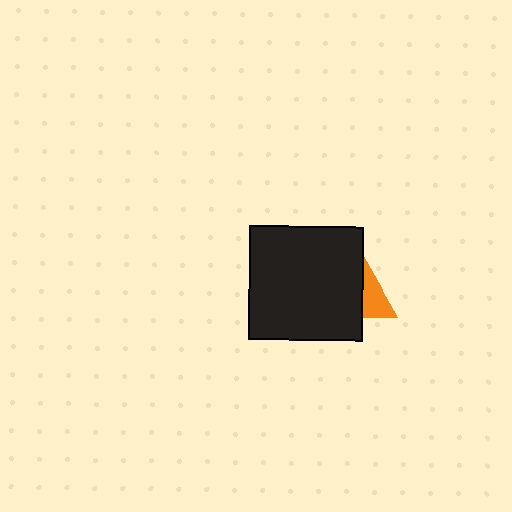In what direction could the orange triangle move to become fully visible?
The orange triangle could move right. That would shift it out from behind the black square entirely.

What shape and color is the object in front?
The object in front is a black square.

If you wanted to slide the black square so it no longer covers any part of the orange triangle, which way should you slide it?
Slide it left — that is the most direct way to separate the two shapes.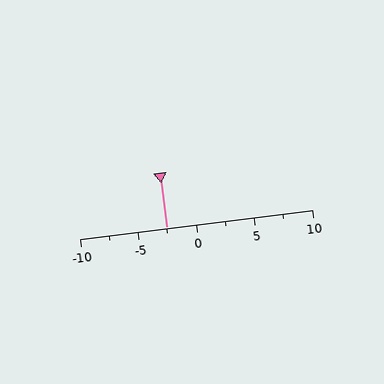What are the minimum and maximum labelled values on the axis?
The axis runs from -10 to 10.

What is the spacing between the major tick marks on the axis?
The major ticks are spaced 5 apart.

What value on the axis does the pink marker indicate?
The marker indicates approximately -2.5.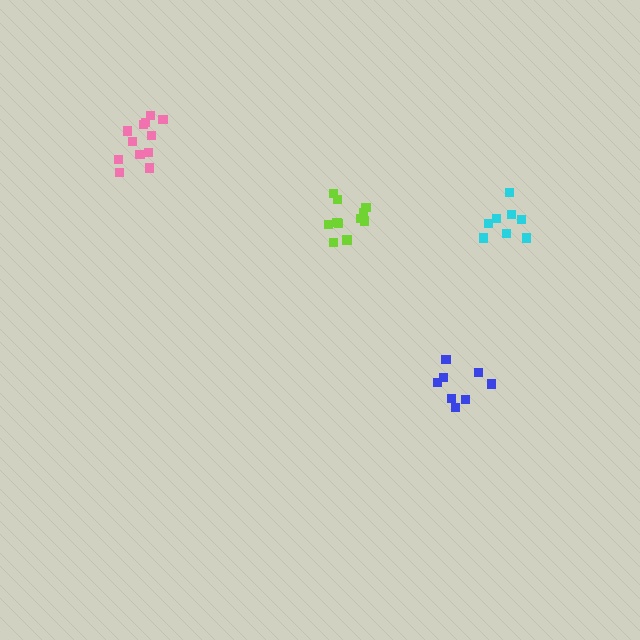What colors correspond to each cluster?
The clusters are colored: blue, lime, pink, cyan.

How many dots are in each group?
Group 1: 8 dots, Group 2: 11 dots, Group 3: 12 dots, Group 4: 8 dots (39 total).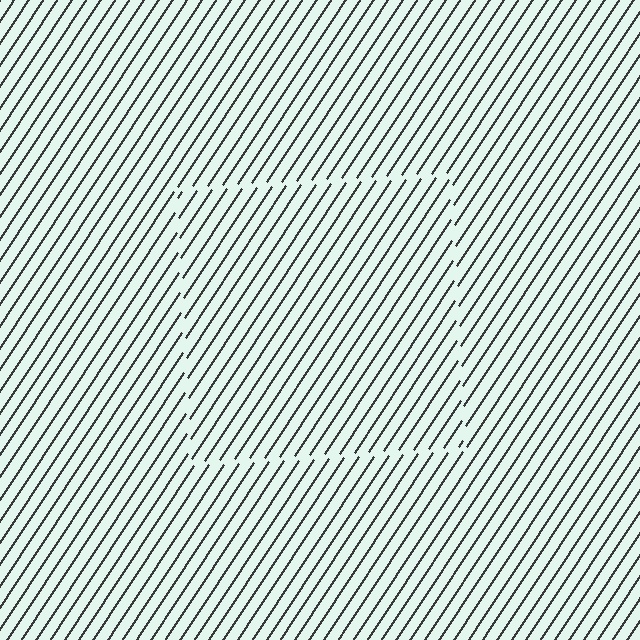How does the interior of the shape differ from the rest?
The interior of the shape contains the same grating, shifted by half a period — the contour is defined by the phase discontinuity where line-ends from the inner and outer gratings abut.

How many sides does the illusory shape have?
4 sides — the line-ends trace a square.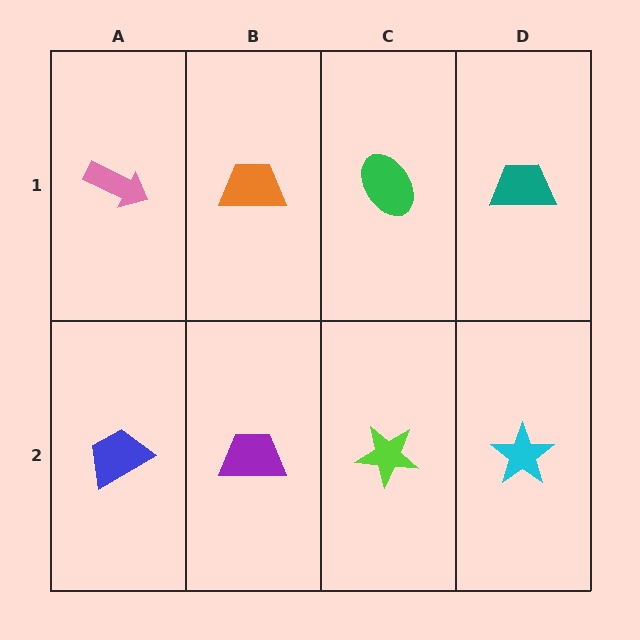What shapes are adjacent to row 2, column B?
An orange trapezoid (row 1, column B), a blue trapezoid (row 2, column A), a lime star (row 2, column C).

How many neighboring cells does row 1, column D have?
2.